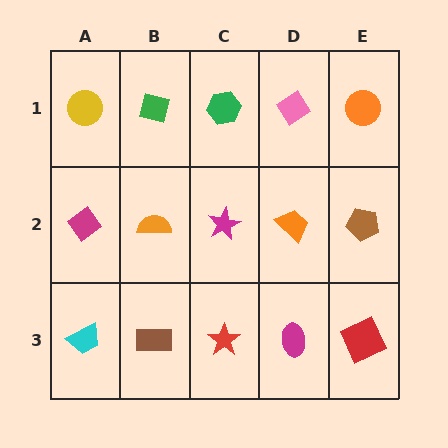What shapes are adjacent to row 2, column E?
An orange circle (row 1, column E), a red square (row 3, column E), an orange trapezoid (row 2, column D).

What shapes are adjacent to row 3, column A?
A magenta diamond (row 2, column A), a brown rectangle (row 3, column B).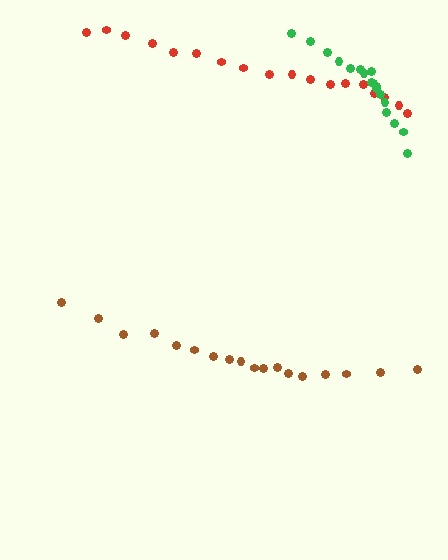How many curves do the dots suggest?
There are 3 distinct paths.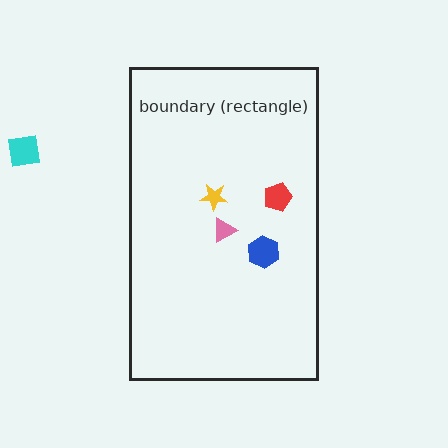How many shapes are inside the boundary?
4 inside, 1 outside.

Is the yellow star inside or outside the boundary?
Inside.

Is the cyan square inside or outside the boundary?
Outside.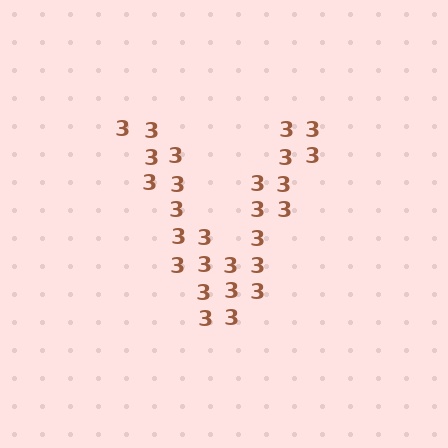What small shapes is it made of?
It is made of small digit 3's.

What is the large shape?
The large shape is the letter V.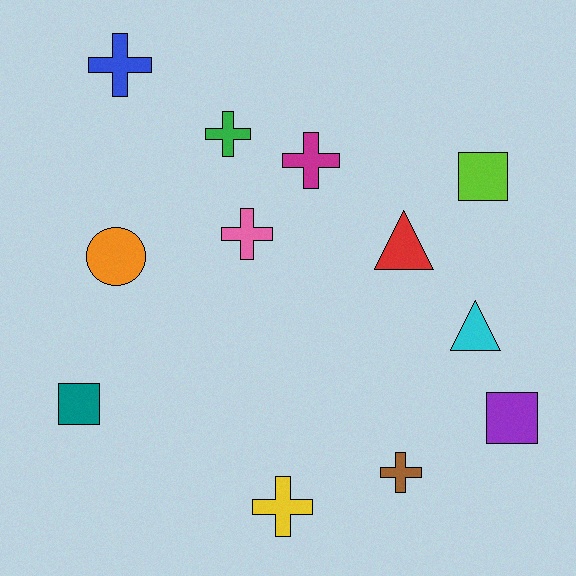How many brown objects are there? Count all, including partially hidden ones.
There is 1 brown object.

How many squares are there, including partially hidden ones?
There are 3 squares.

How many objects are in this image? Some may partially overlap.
There are 12 objects.